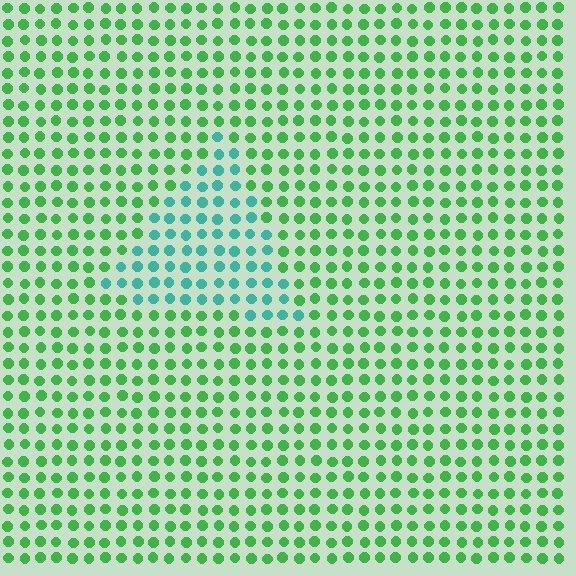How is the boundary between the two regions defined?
The boundary is defined purely by a slight shift in hue (about 46 degrees). Spacing, size, and orientation are identical on both sides.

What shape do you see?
I see a triangle.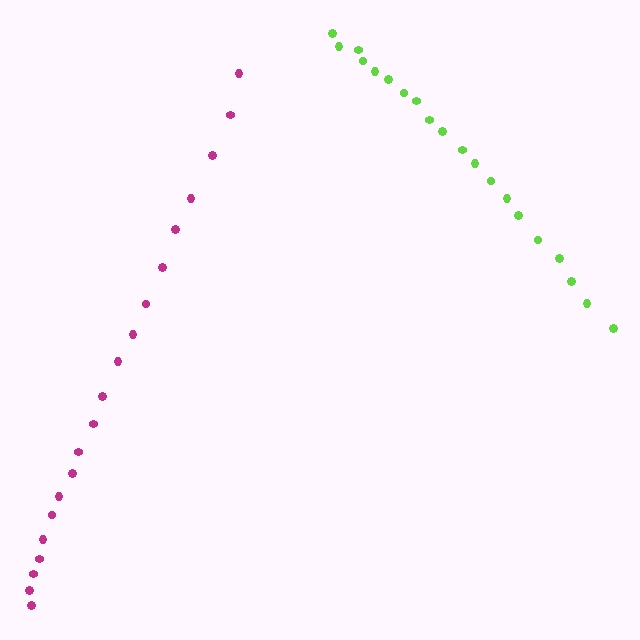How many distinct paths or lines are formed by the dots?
There are 2 distinct paths.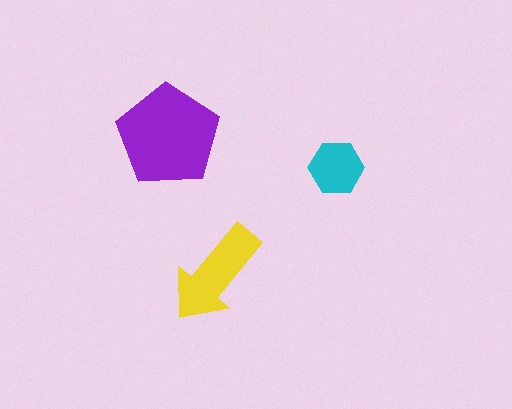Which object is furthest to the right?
The cyan hexagon is rightmost.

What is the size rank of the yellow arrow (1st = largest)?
2nd.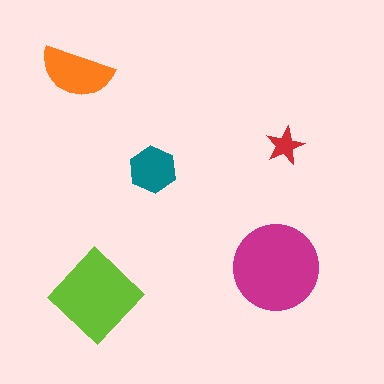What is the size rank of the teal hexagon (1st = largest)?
4th.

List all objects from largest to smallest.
The magenta circle, the lime diamond, the orange semicircle, the teal hexagon, the red star.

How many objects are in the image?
There are 5 objects in the image.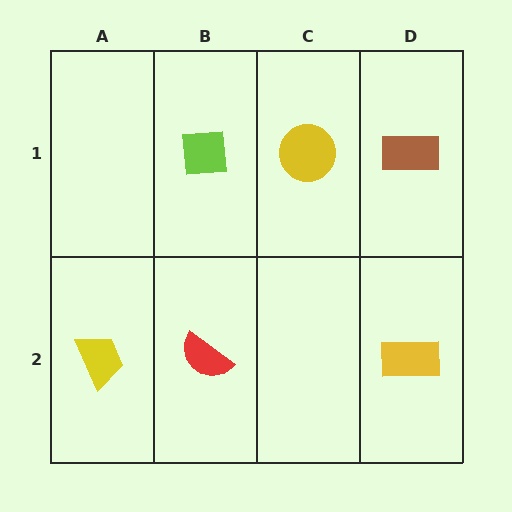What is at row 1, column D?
A brown rectangle.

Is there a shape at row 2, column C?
No, that cell is empty.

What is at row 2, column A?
A yellow trapezoid.